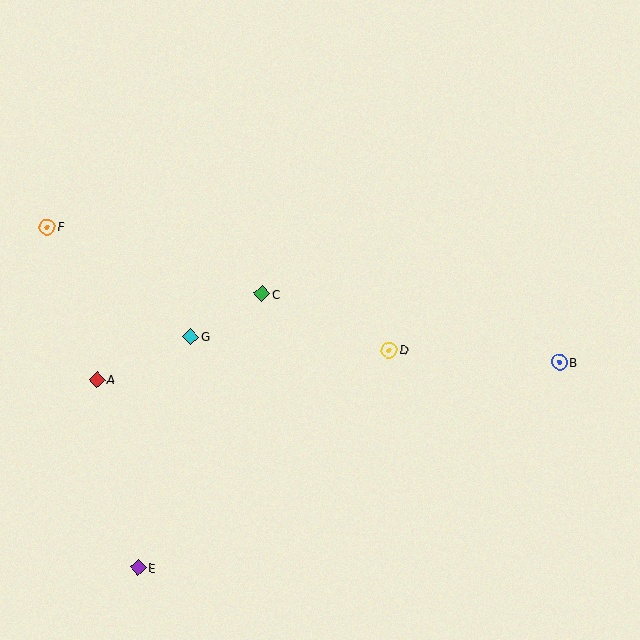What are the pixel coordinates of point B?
Point B is at (559, 362).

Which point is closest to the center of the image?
Point C at (262, 294) is closest to the center.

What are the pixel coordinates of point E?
Point E is at (138, 568).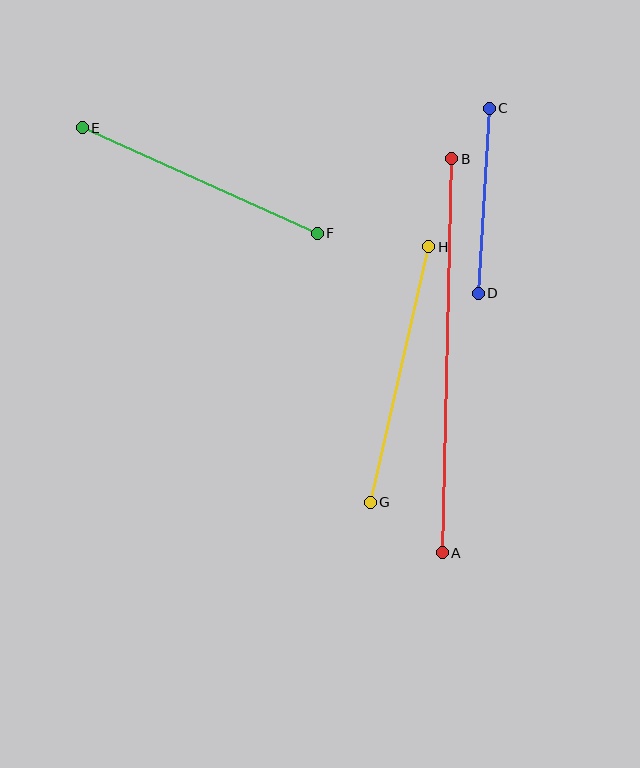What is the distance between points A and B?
The distance is approximately 394 pixels.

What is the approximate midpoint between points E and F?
The midpoint is at approximately (200, 180) pixels.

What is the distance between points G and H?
The distance is approximately 262 pixels.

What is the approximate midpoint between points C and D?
The midpoint is at approximately (484, 201) pixels.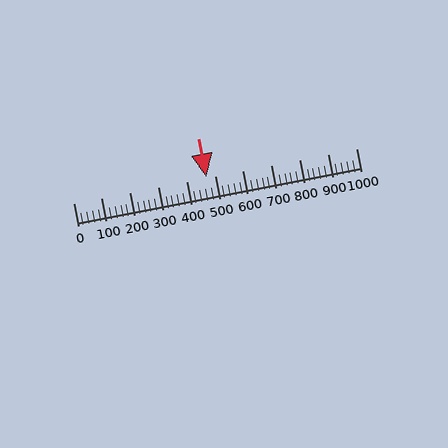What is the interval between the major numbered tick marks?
The major tick marks are spaced 100 units apart.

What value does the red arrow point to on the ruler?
The red arrow points to approximately 470.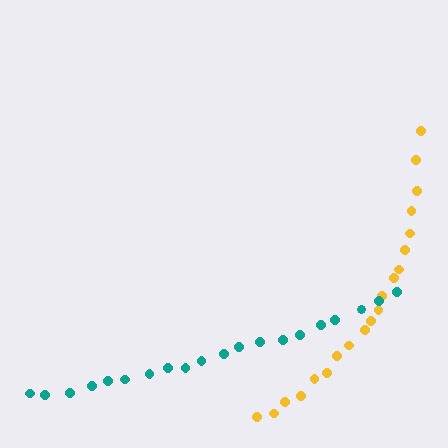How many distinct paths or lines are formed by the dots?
There are 2 distinct paths.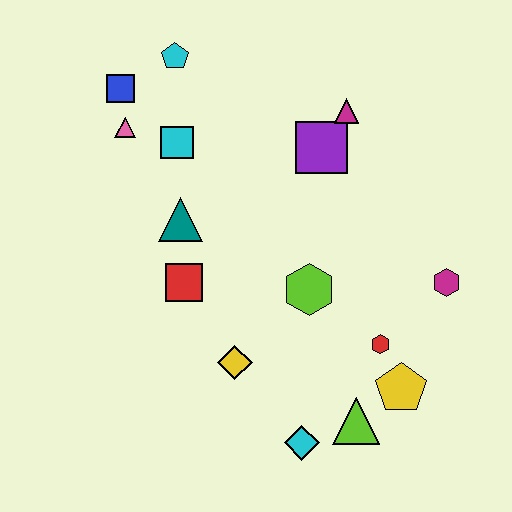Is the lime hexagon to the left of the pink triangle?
No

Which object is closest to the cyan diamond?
The lime triangle is closest to the cyan diamond.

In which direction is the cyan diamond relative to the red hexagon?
The cyan diamond is below the red hexagon.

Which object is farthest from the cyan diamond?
The cyan pentagon is farthest from the cyan diamond.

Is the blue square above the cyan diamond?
Yes